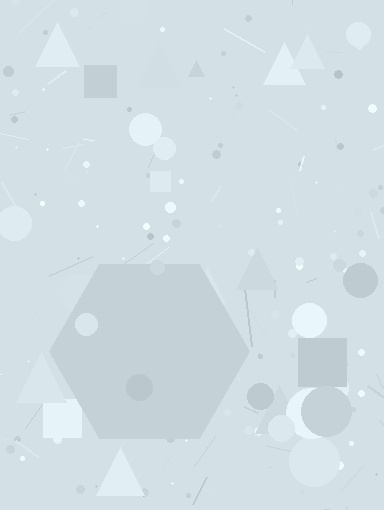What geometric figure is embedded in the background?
A hexagon is embedded in the background.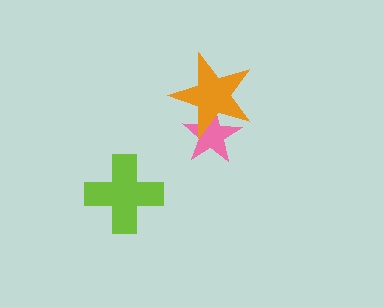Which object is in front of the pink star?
The orange star is in front of the pink star.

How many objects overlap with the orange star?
1 object overlaps with the orange star.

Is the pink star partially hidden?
Yes, it is partially covered by another shape.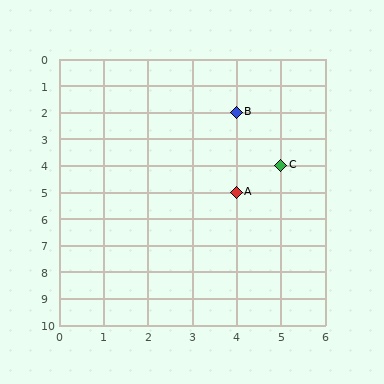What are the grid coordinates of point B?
Point B is at grid coordinates (4, 2).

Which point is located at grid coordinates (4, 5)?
Point A is at (4, 5).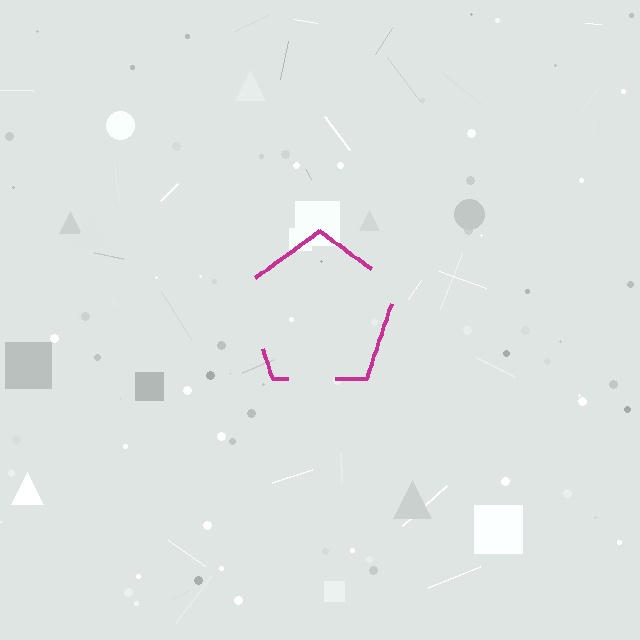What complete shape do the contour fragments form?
The contour fragments form a pentagon.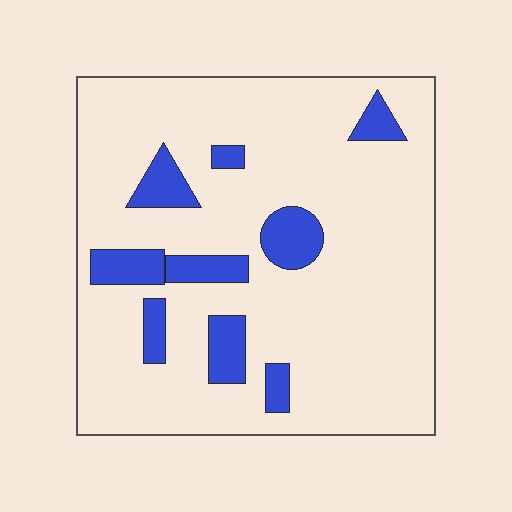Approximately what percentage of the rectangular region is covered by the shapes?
Approximately 15%.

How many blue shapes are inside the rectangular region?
9.